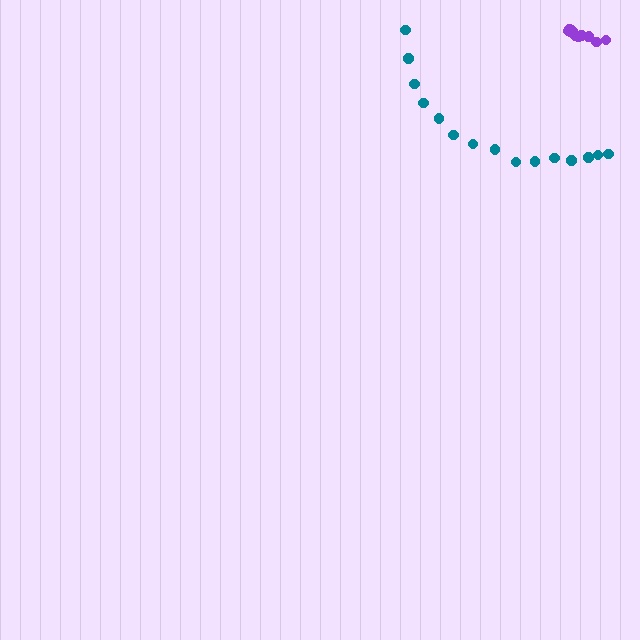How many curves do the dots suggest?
There are 2 distinct paths.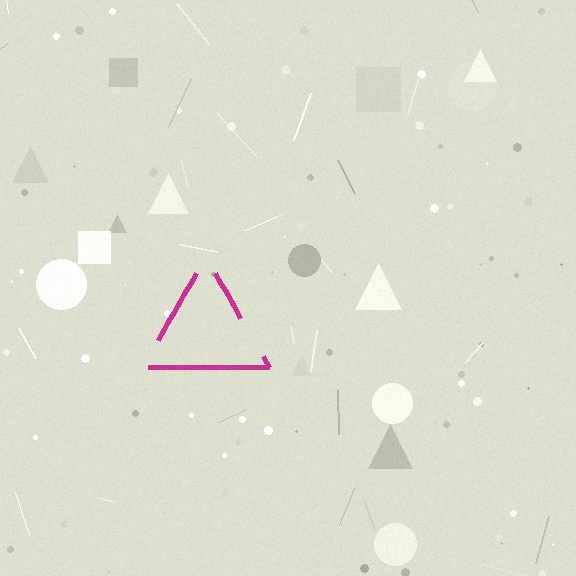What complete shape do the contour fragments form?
The contour fragments form a triangle.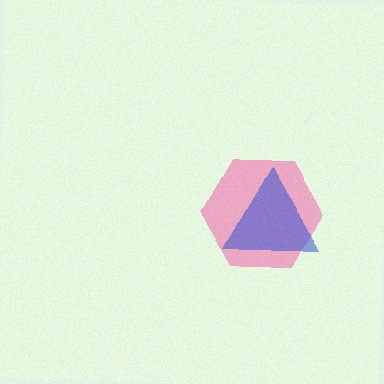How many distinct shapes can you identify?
There are 2 distinct shapes: a pink hexagon, a blue triangle.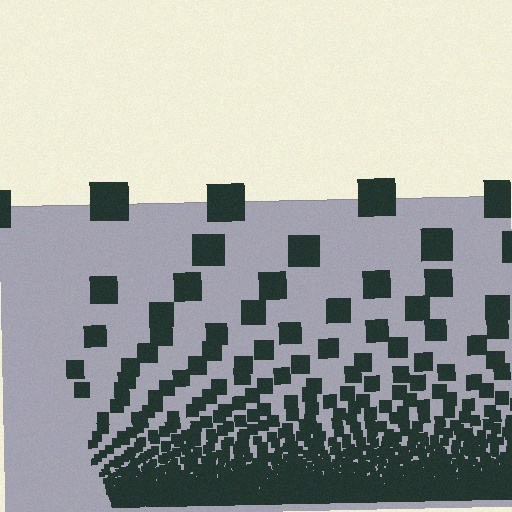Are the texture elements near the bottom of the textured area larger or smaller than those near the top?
Smaller. The gradient is inverted — elements near the bottom are smaller and denser.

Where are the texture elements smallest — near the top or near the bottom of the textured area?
Near the bottom.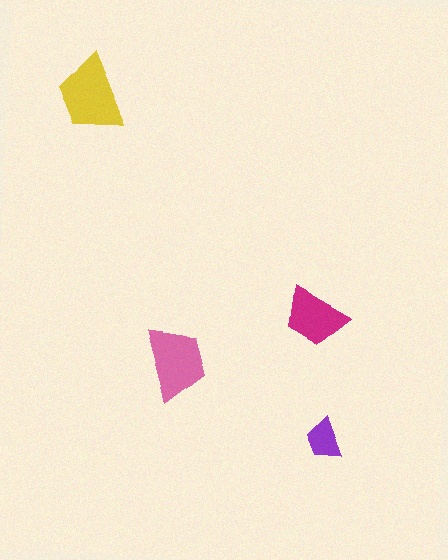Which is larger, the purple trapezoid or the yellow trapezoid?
The yellow one.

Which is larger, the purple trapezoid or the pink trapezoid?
The pink one.